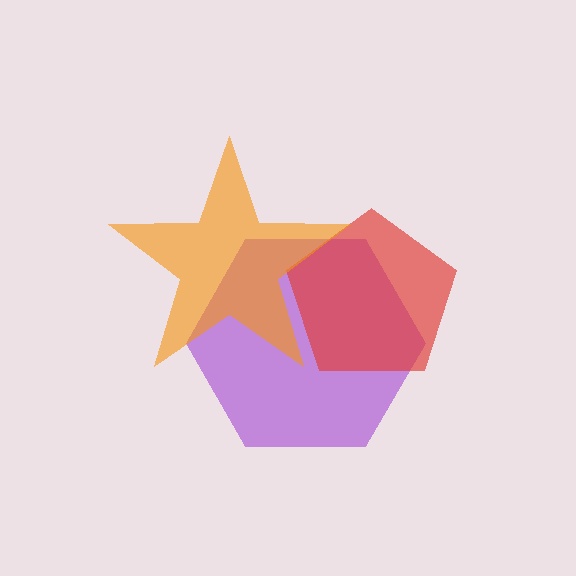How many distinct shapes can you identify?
There are 3 distinct shapes: a purple hexagon, a red pentagon, an orange star.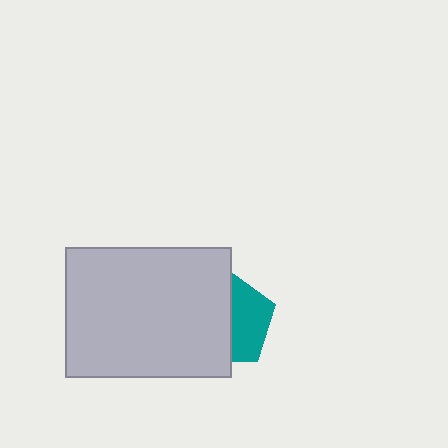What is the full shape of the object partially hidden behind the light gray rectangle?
The partially hidden object is a teal pentagon.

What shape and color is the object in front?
The object in front is a light gray rectangle.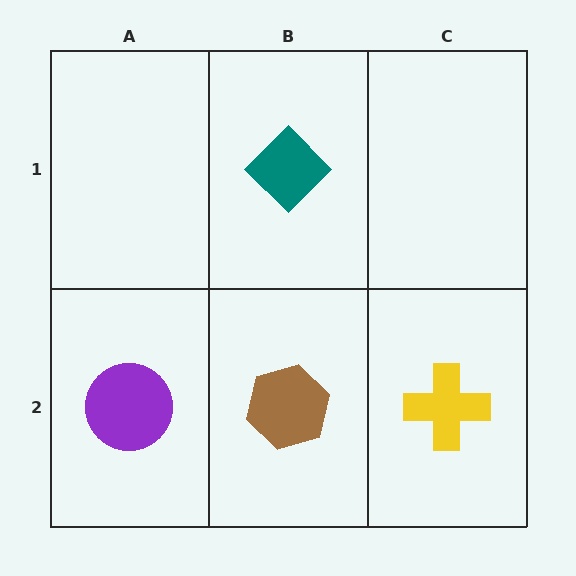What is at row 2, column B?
A brown hexagon.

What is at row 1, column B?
A teal diamond.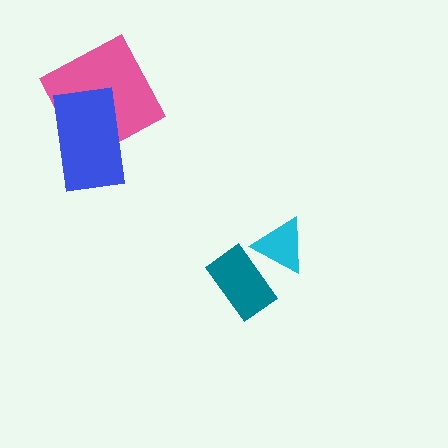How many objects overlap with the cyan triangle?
1 object overlaps with the cyan triangle.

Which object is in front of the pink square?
The blue rectangle is in front of the pink square.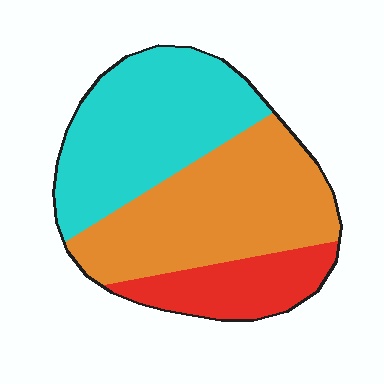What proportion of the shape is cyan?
Cyan covers about 40% of the shape.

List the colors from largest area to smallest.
From largest to smallest: orange, cyan, red.